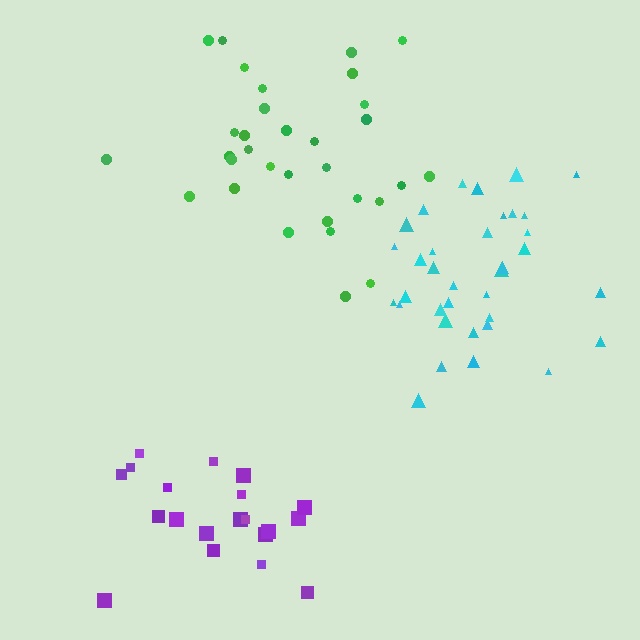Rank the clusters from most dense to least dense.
cyan, green, purple.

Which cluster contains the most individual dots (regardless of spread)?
Cyan (35).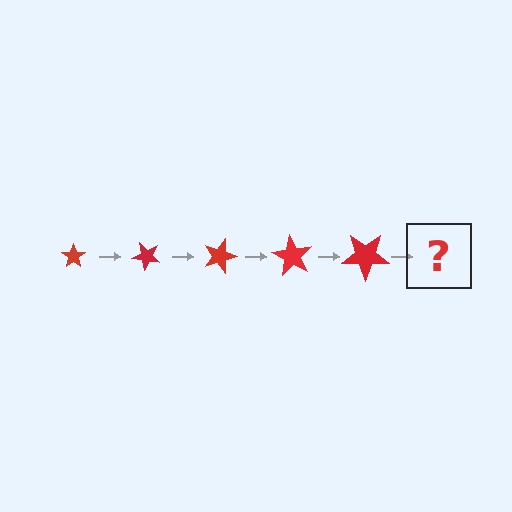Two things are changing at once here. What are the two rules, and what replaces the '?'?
The two rules are that the star grows larger each step and it rotates 45 degrees each step. The '?' should be a star, larger than the previous one and rotated 225 degrees from the start.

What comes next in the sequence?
The next element should be a star, larger than the previous one and rotated 225 degrees from the start.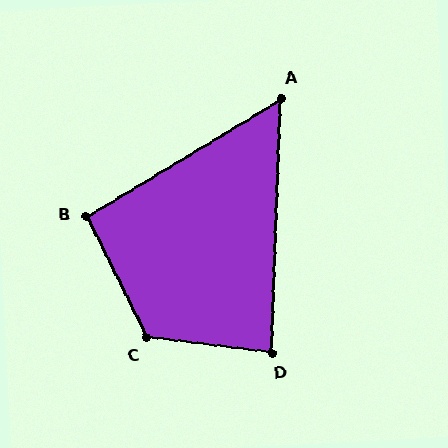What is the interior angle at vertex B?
Approximately 95 degrees (approximately right).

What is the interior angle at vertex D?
Approximately 85 degrees (approximately right).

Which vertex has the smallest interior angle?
A, at approximately 57 degrees.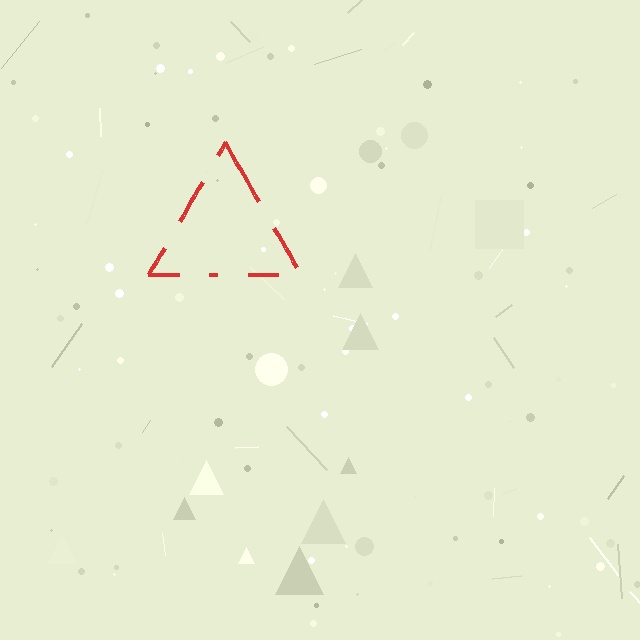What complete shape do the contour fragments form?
The contour fragments form a triangle.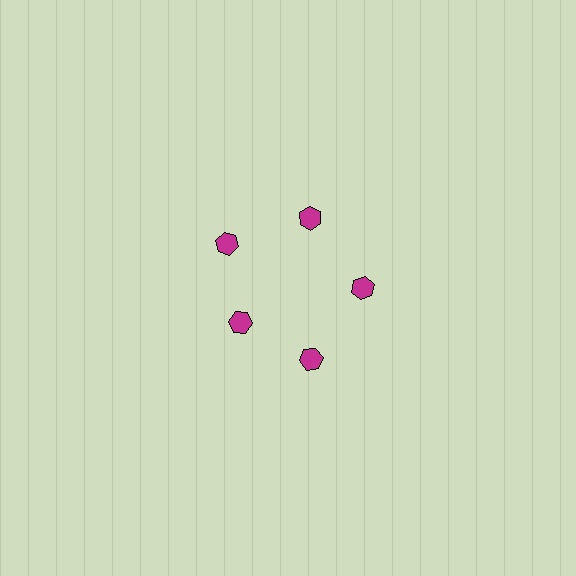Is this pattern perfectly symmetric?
No. The 5 magenta hexagons are arranged in a ring, but one element near the 8 o'clock position is pulled inward toward the center, breaking the 5-fold rotational symmetry.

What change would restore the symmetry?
The symmetry would be restored by moving it outward, back onto the ring so that all 5 hexagons sit at equal angles and equal distance from the center.